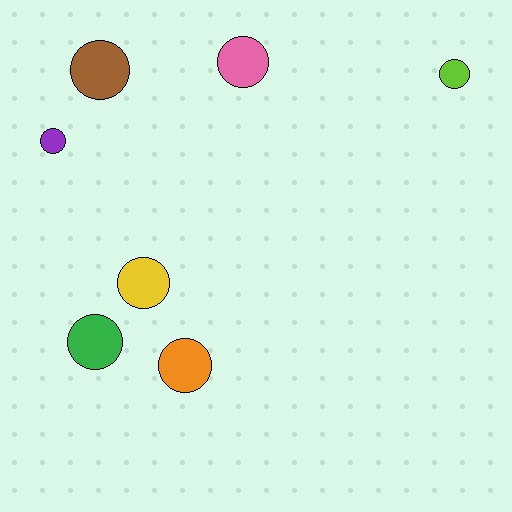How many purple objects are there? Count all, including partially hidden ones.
There is 1 purple object.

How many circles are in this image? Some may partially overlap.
There are 7 circles.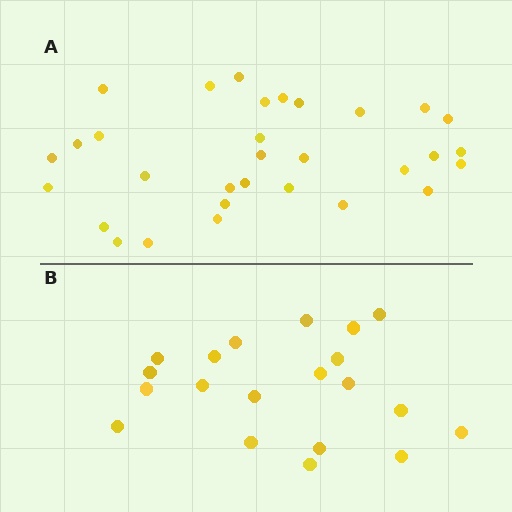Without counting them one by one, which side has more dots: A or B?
Region A (the top region) has more dots.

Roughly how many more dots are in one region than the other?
Region A has roughly 12 or so more dots than region B.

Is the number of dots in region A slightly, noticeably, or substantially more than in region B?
Region A has substantially more. The ratio is roughly 1.6 to 1.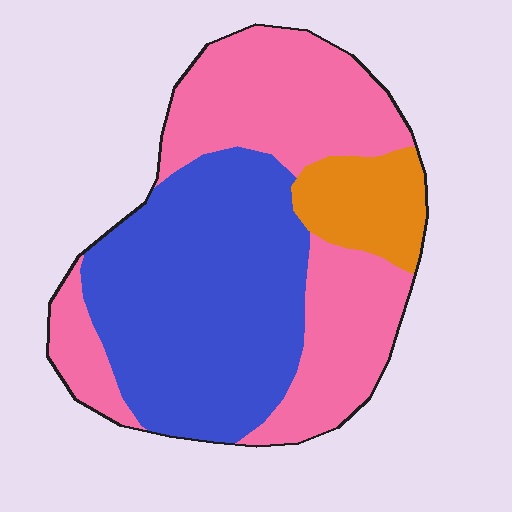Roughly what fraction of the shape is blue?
Blue covers about 45% of the shape.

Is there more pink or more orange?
Pink.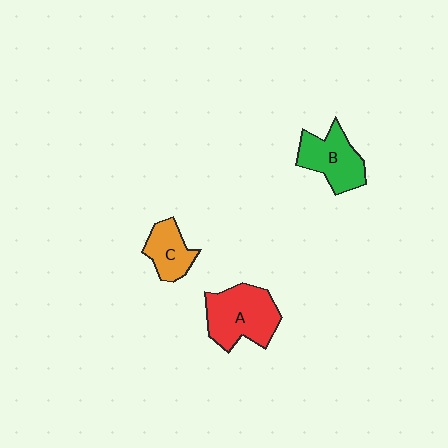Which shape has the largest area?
Shape A (red).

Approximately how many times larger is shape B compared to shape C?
Approximately 1.4 times.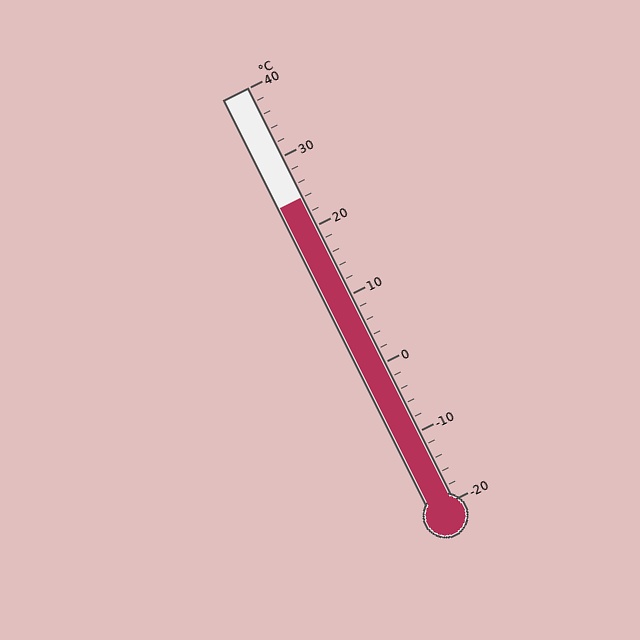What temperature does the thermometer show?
The thermometer shows approximately 24°C.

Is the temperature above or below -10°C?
The temperature is above -10°C.